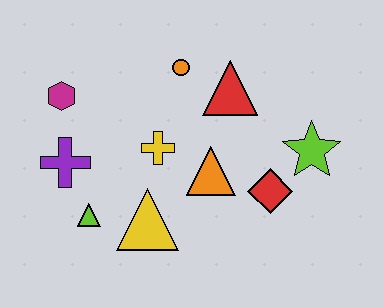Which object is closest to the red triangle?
The orange circle is closest to the red triangle.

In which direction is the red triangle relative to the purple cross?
The red triangle is to the right of the purple cross.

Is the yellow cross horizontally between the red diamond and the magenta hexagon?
Yes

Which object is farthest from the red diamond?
The magenta hexagon is farthest from the red diamond.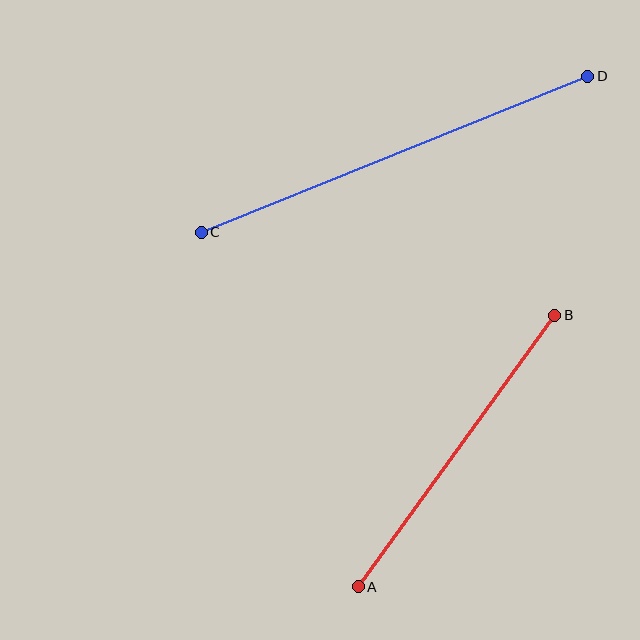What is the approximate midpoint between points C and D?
The midpoint is at approximately (394, 154) pixels.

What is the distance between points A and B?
The distance is approximately 336 pixels.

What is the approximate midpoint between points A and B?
The midpoint is at approximately (456, 451) pixels.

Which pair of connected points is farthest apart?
Points C and D are farthest apart.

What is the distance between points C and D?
The distance is approximately 416 pixels.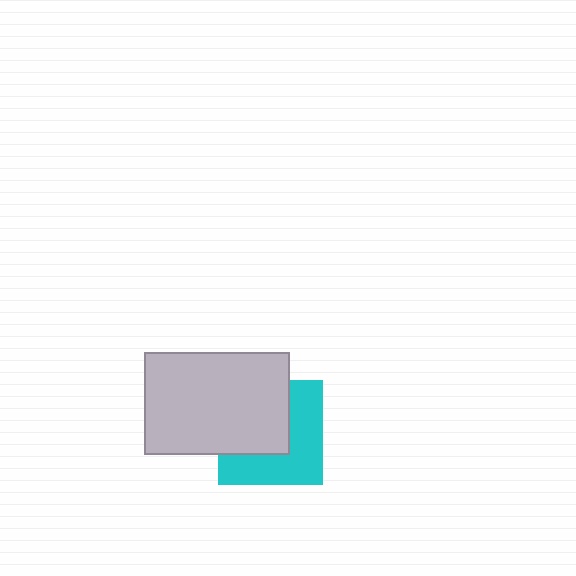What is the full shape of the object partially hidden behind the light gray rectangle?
The partially hidden object is a cyan square.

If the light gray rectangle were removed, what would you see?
You would see the complete cyan square.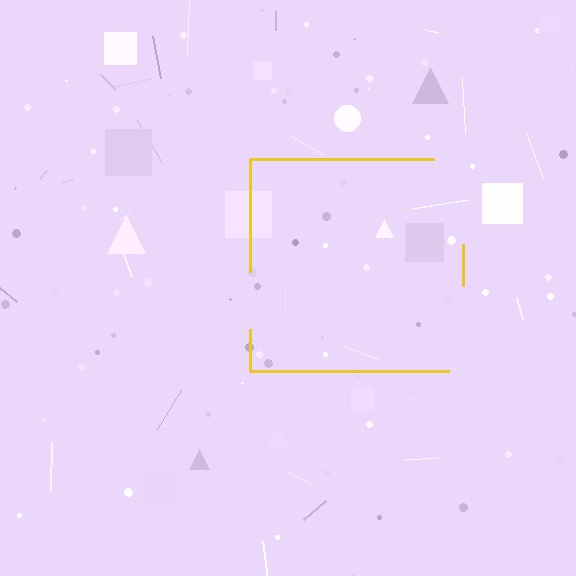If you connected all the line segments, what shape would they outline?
They would outline a square.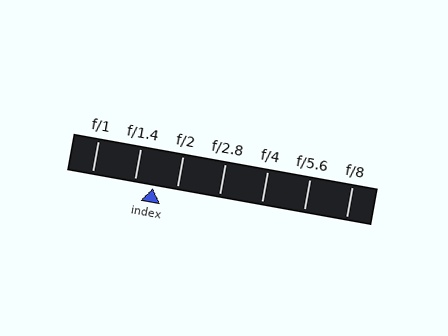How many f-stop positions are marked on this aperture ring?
There are 7 f-stop positions marked.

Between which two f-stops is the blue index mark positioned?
The index mark is between f/1.4 and f/2.